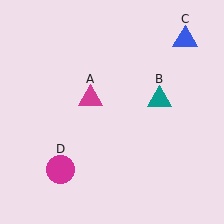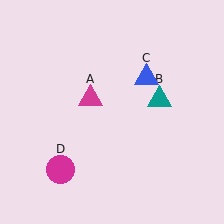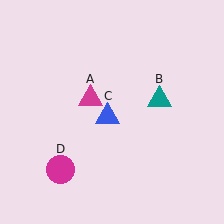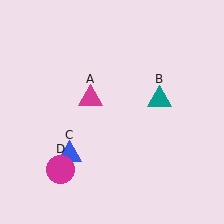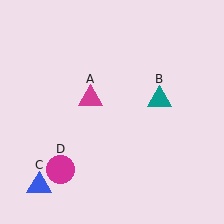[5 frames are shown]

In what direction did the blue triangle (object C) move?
The blue triangle (object C) moved down and to the left.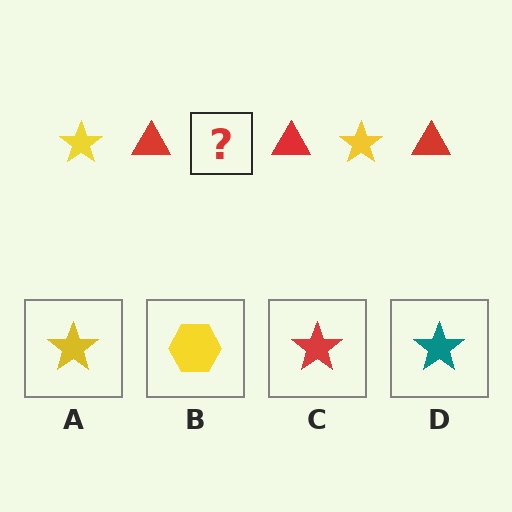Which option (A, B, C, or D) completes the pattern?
A.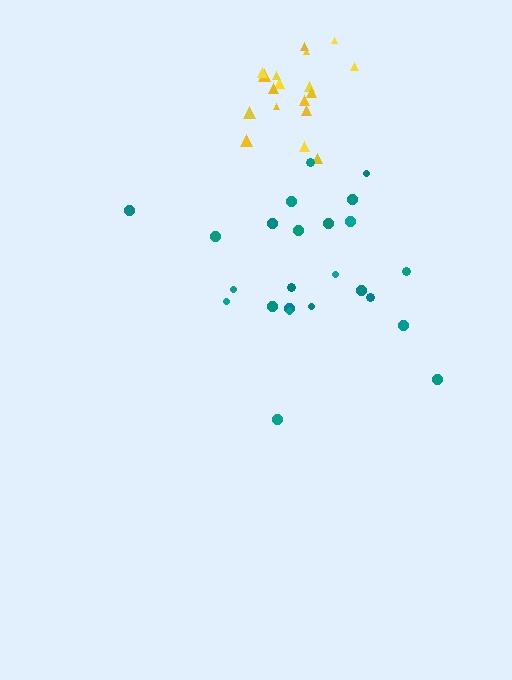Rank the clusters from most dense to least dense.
yellow, teal.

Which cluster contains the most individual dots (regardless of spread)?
Teal (25).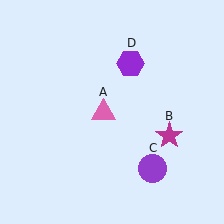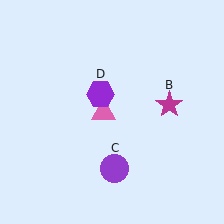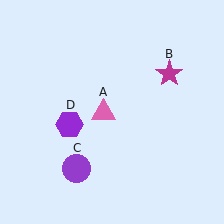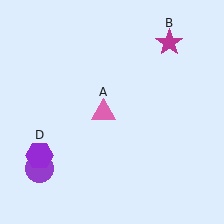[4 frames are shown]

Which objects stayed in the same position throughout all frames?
Pink triangle (object A) remained stationary.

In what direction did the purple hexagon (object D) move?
The purple hexagon (object D) moved down and to the left.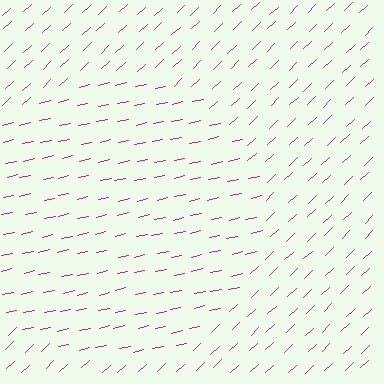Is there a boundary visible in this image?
Yes, there is a texture boundary formed by a change in line orientation.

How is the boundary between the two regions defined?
The boundary is defined purely by a change in line orientation (approximately 30 degrees difference). All lines are the same color and thickness.